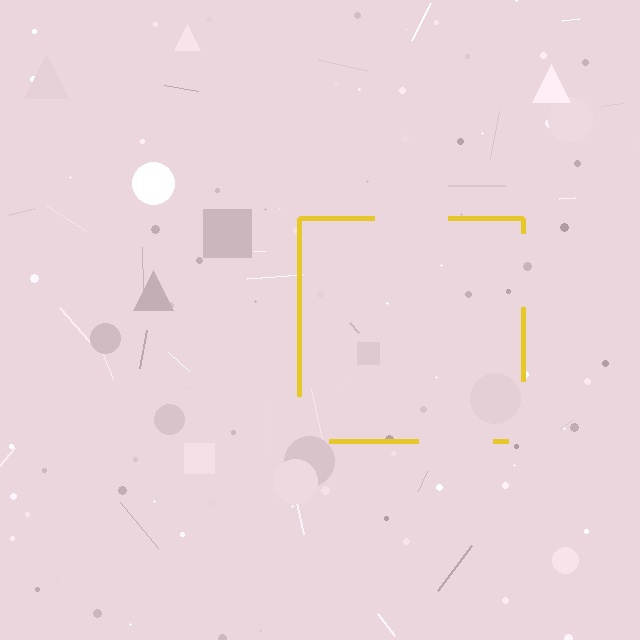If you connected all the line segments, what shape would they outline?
They would outline a square.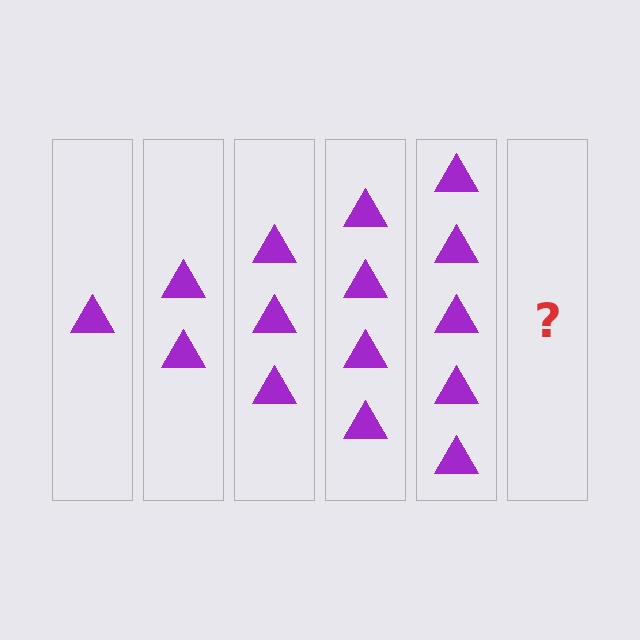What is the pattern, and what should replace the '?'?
The pattern is that each step adds one more triangle. The '?' should be 6 triangles.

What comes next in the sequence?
The next element should be 6 triangles.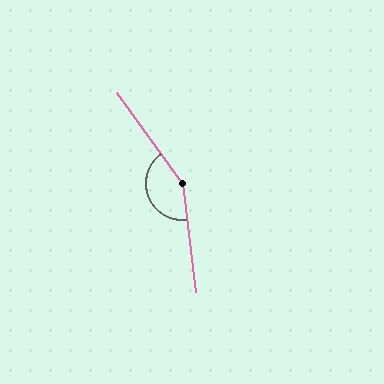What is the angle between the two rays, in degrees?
Approximately 151 degrees.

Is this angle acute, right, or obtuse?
It is obtuse.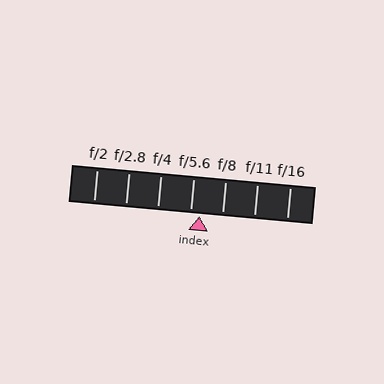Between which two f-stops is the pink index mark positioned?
The index mark is between f/5.6 and f/8.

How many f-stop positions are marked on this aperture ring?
There are 7 f-stop positions marked.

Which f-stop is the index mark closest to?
The index mark is closest to f/5.6.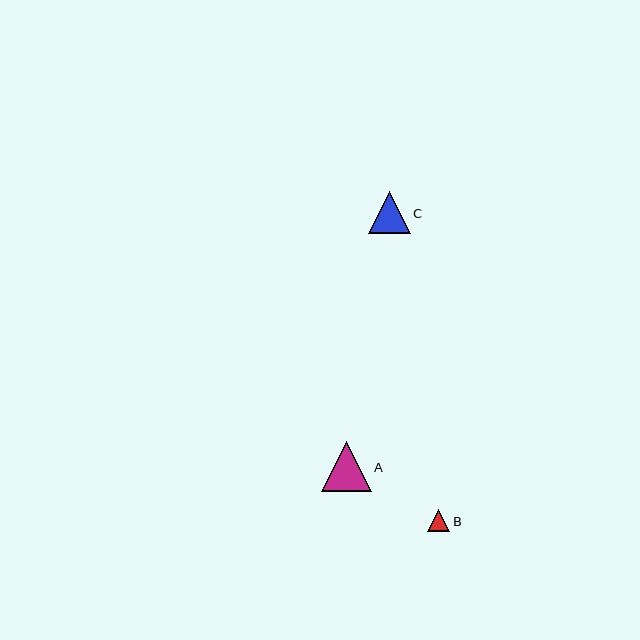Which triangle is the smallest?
Triangle B is the smallest with a size of approximately 22 pixels.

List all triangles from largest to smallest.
From largest to smallest: A, C, B.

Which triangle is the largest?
Triangle A is the largest with a size of approximately 50 pixels.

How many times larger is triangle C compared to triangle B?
Triangle C is approximately 1.9 times the size of triangle B.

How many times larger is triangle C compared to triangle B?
Triangle C is approximately 1.9 times the size of triangle B.